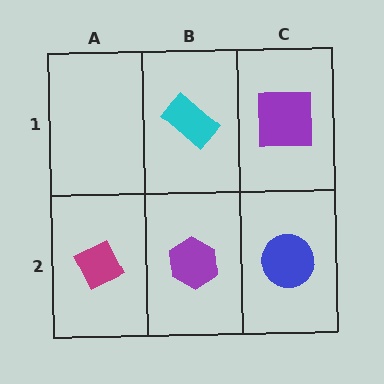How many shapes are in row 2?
3 shapes.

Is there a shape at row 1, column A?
No, that cell is empty.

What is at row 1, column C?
A purple square.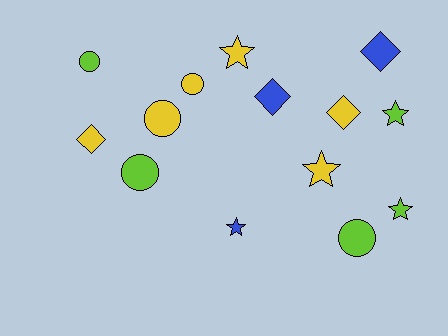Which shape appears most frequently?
Circle, with 5 objects.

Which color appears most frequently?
Yellow, with 6 objects.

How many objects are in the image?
There are 14 objects.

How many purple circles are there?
There are no purple circles.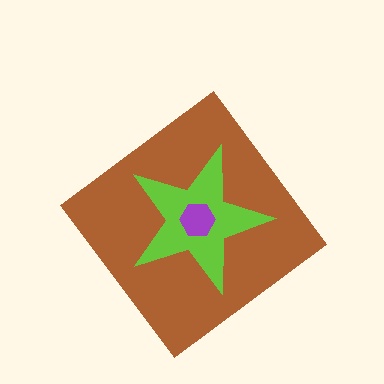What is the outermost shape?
The brown diamond.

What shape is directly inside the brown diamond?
The lime star.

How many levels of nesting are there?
3.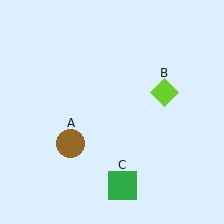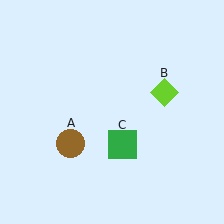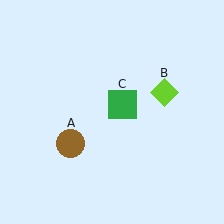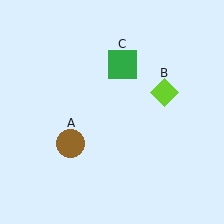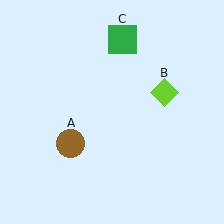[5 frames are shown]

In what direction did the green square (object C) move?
The green square (object C) moved up.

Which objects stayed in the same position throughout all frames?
Brown circle (object A) and lime diamond (object B) remained stationary.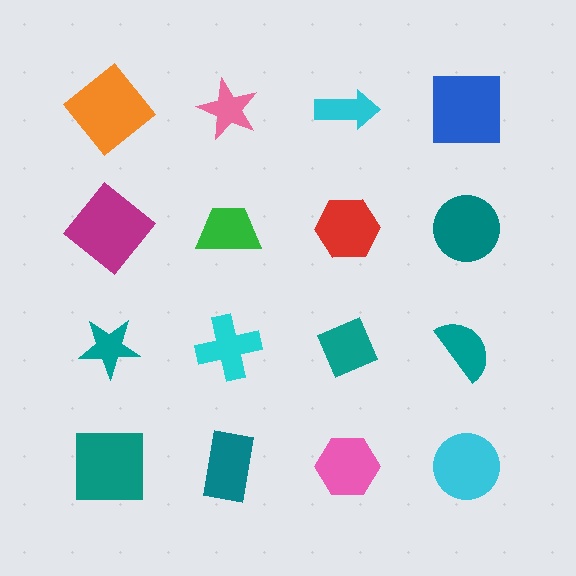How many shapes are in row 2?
4 shapes.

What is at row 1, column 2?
A pink star.